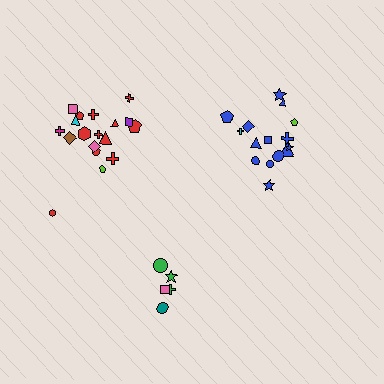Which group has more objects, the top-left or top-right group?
The top-left group.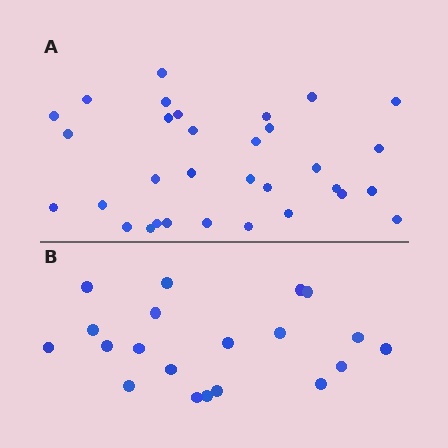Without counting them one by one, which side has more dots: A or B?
Region A (the top region) has more dots.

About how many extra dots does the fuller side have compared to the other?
Region A has roughly 12 or so more dots than region B.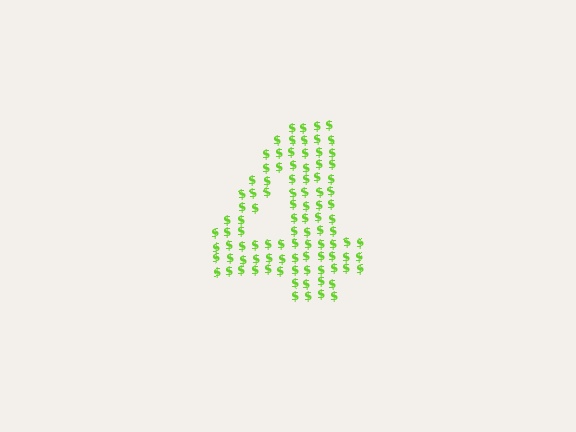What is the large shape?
The large shape is the digit 4.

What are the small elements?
The small elements are dollar signs.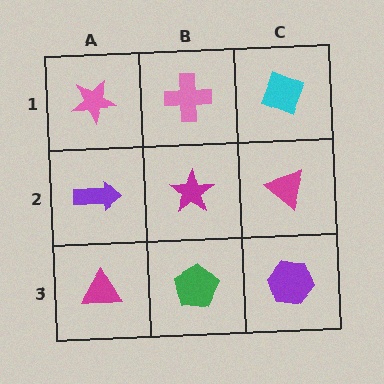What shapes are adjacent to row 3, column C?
A magenta triangle (row 2, column C), a green pentagon (row 3, column B).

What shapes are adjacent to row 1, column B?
A magenta star (row 2, column B), a pink star (row 1, column A), a cyan diamond (row 1, column C).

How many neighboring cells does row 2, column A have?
3.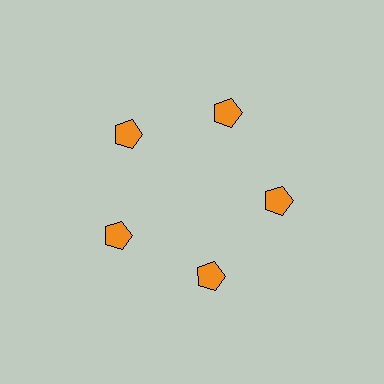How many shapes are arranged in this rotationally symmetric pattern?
There are 5 shapes, arranged in 5 groups of 1.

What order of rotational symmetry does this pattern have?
This pattern has 5-fold rotational symmetry.